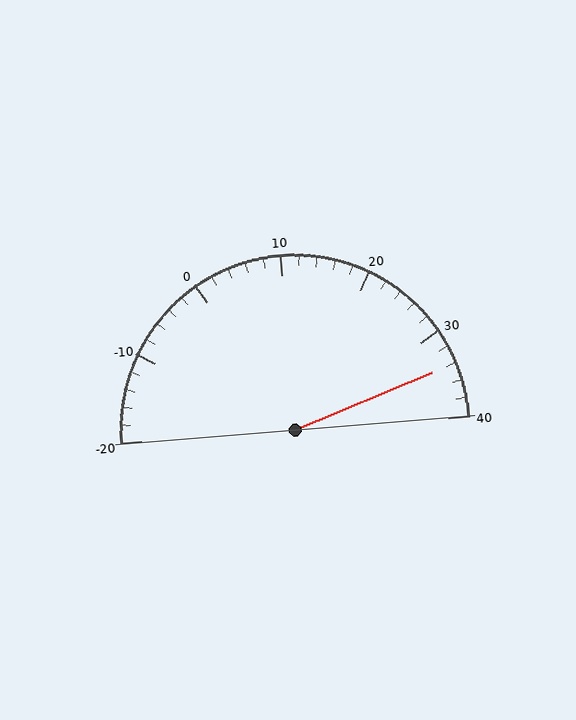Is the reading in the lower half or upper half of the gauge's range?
The reading is in the upper half of the range (-20 to 40).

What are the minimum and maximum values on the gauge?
The gauge ranges from -20 to 40.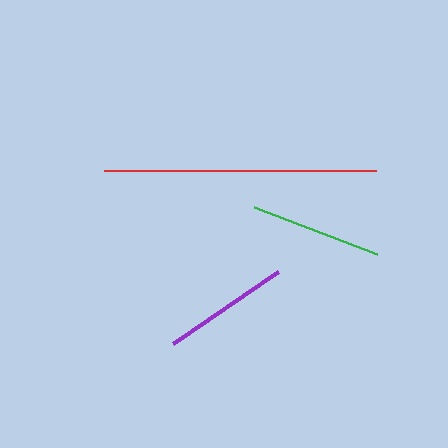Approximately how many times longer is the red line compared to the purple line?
The red line is approximately 2.1 times the length of the purple line.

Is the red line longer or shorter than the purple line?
The red line is longer than the purple line.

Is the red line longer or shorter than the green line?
The red line is longer than the green line.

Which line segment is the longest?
The red line is the longest at approximately 272 pixels.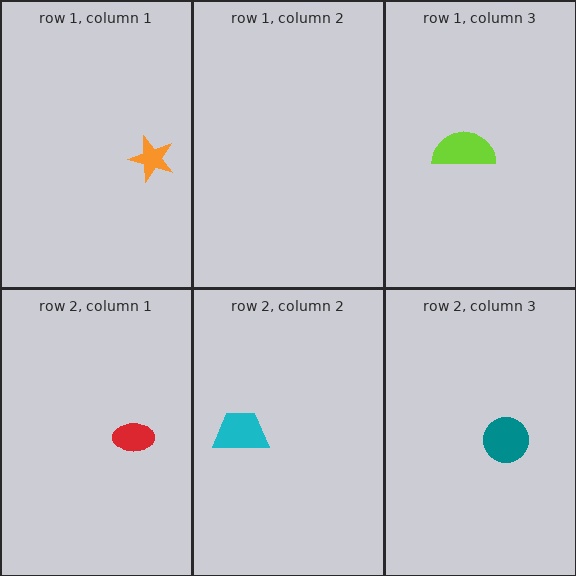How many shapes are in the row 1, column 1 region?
1.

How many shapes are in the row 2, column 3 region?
1.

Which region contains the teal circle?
The row 2, column 3 region.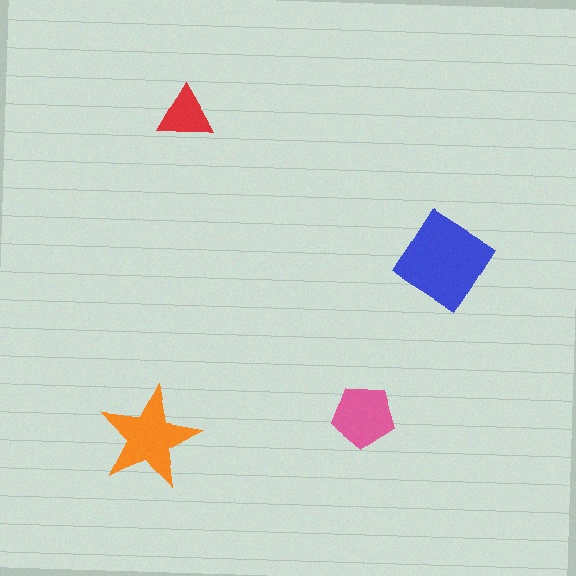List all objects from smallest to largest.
The red triangle, the pink pentagon, the orange star, the blue diamond.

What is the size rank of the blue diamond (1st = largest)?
1st.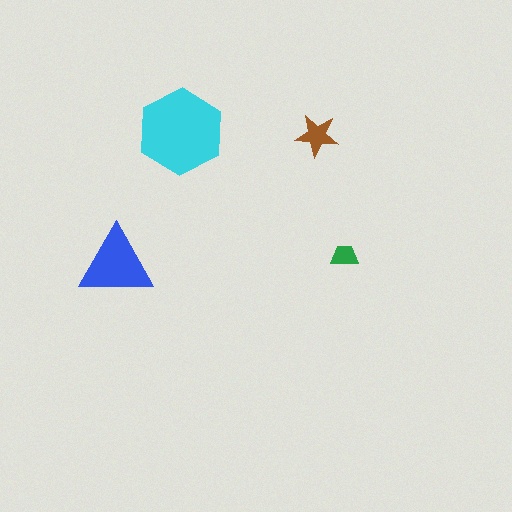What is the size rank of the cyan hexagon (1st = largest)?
1st.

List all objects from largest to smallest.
The cyan hexagon, the blue triangle, the brown star, the green trapezoid.